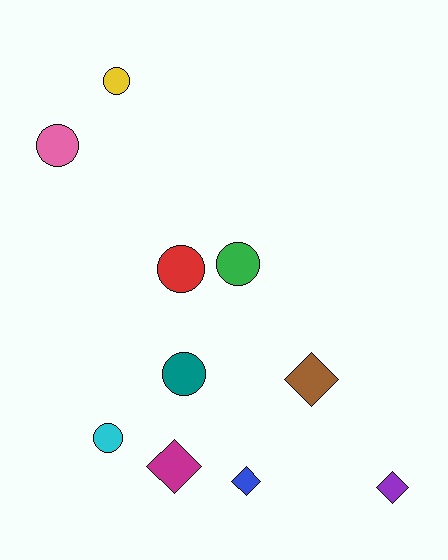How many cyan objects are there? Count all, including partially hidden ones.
There is 1 cyan object.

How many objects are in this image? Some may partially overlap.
There are 10 objects.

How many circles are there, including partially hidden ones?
There are 6 circles.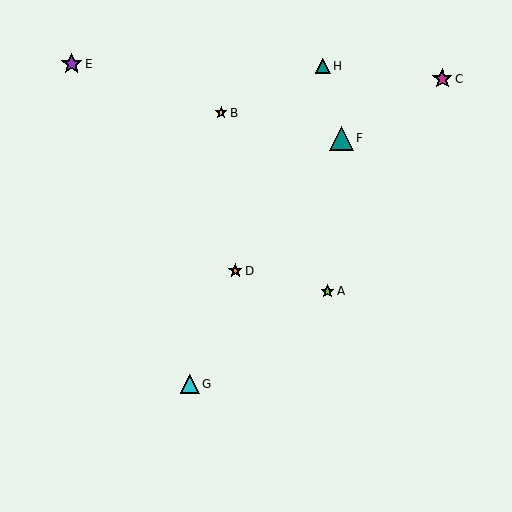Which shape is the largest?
The teal triangle (labeled F) is the largest.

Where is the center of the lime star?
The center of the lime star is at (327, 291).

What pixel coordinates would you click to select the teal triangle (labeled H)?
Click at (323, 66) to select the teal triangle H.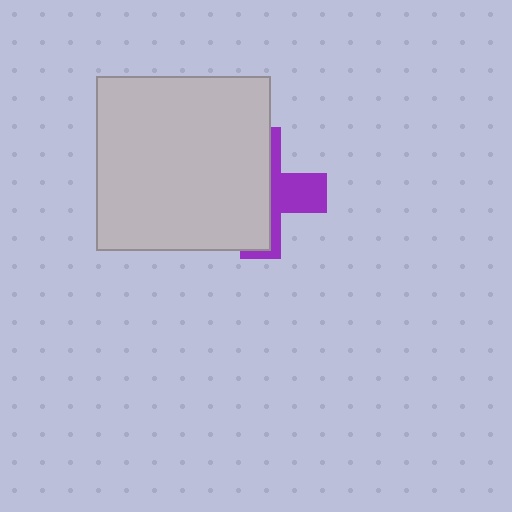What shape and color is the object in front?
The object in front is a light gray square.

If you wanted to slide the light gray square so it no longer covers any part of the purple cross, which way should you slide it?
Slide it left — that is the most direct way to separate the two shapes.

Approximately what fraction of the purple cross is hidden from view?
Roughly 63% of the purple cross is hidden behind the light gray square.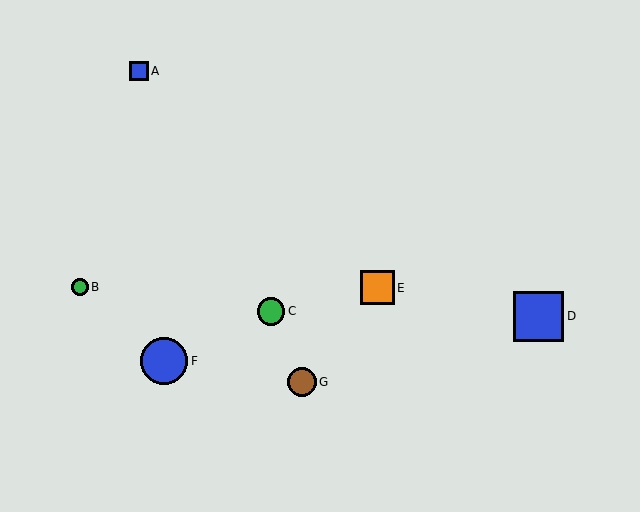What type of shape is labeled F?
Shape F is a blue circle.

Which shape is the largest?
The blue square (labeled D) is the largest.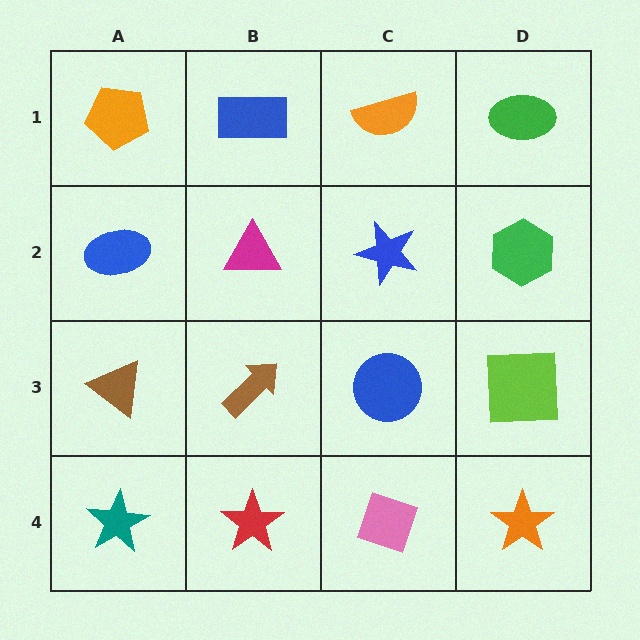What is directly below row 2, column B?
A brown arrow.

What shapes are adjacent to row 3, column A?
A blue ellipse (row 2, column A), a teal star (row 4, column A), a brown arrow (row 3, column B).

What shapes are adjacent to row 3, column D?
A green hexagon (row 2, column D), an orange star (row 4, column D), a blue circle (row 3, column C).